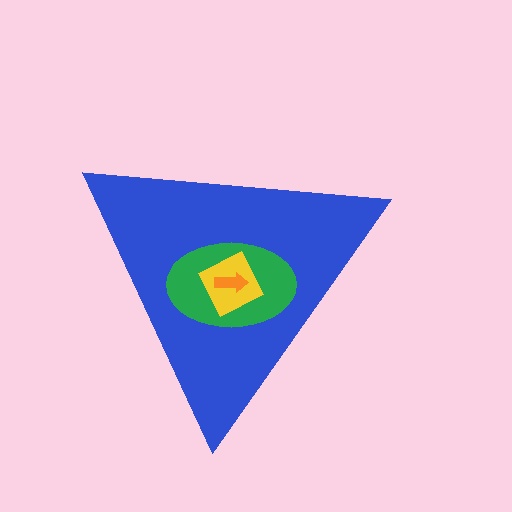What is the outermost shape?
The blue triangle.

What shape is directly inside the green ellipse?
The yellow diamond.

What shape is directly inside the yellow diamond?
The orange arrow.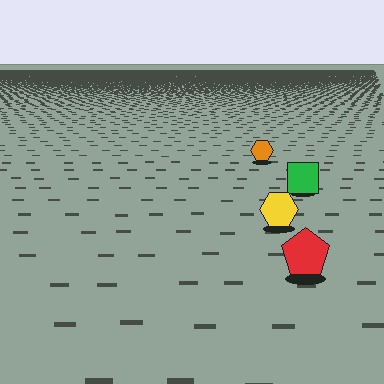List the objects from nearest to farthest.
From nearest to farthest: the red pentagon, the yellow hexagon, the green square, the orange hexagon.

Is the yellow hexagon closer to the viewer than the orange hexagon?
Yes. The yellow hexagon is closer — you can tell from the texture gradient: the ground texture is coarser near it.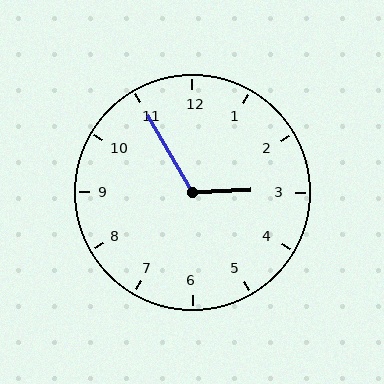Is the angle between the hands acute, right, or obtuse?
It is obtuse.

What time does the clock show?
2:55.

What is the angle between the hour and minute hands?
Approximately 118 degrees.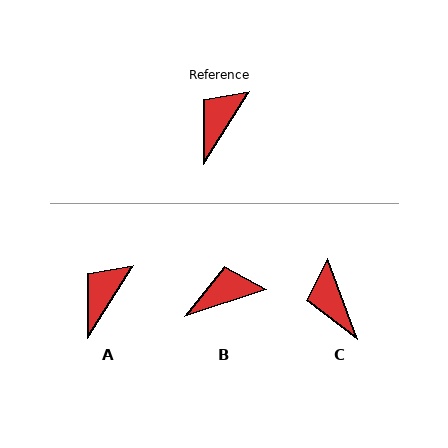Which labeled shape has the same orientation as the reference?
A.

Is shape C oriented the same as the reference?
No, it is off by about 53 degrees.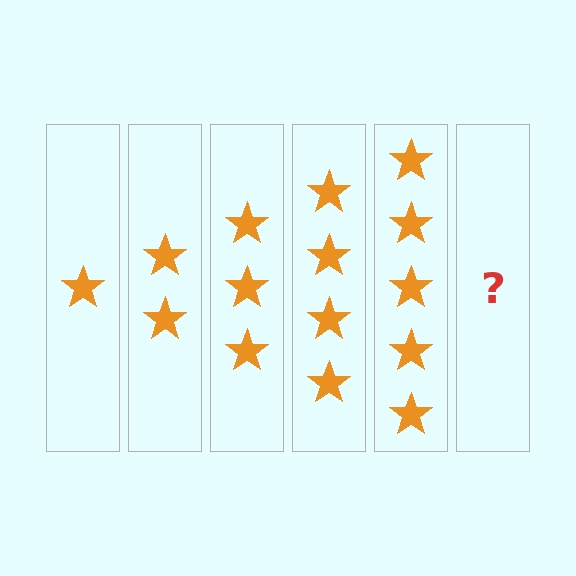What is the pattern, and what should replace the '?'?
The pattern is that each step adds one more star. The '?' should be 6 stars.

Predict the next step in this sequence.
The next step is 6 stars.